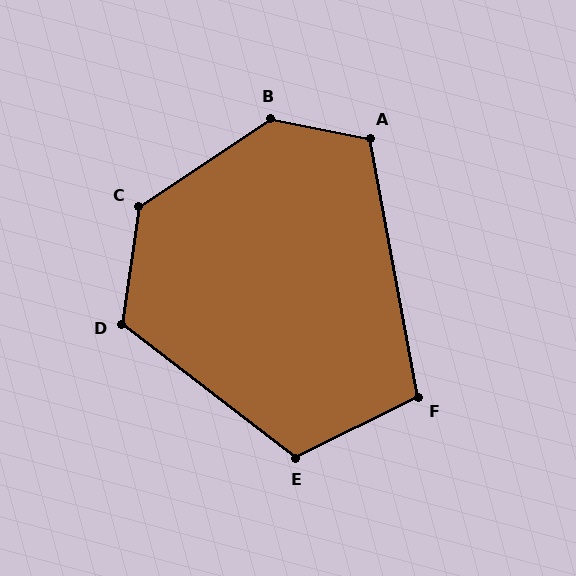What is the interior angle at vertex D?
Approximately 120 degrees (obtuse).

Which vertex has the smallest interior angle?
F, at approximately 106 degrees.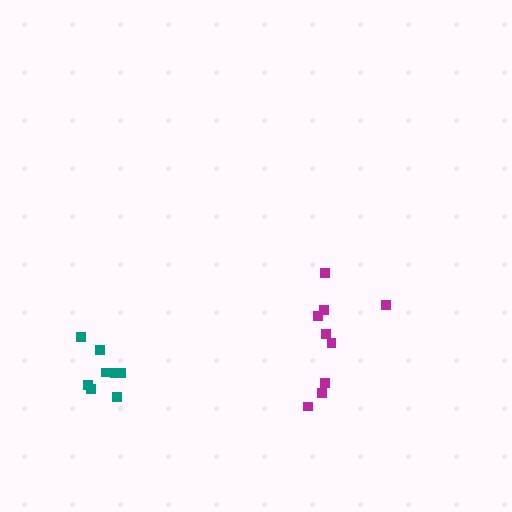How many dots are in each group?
Group 1: 9 dots, Group 2: 8 dots (17 total).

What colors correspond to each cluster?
The clusters are colored: magenta, teal.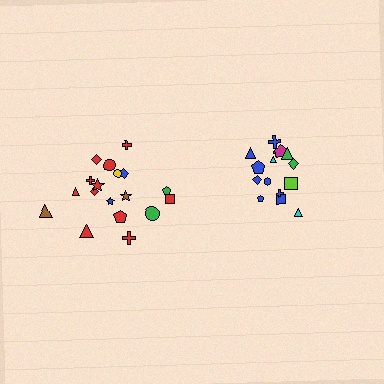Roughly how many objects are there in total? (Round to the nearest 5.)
Roughly 35 objects in total.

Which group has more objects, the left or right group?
The left group.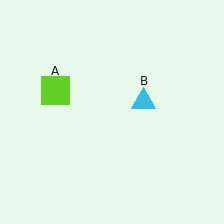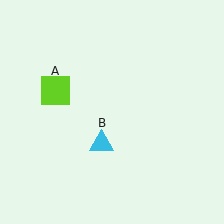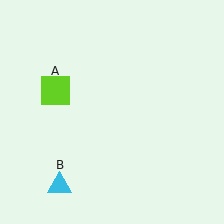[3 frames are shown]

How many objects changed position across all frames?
1 object changed position: cyan triangle (object B).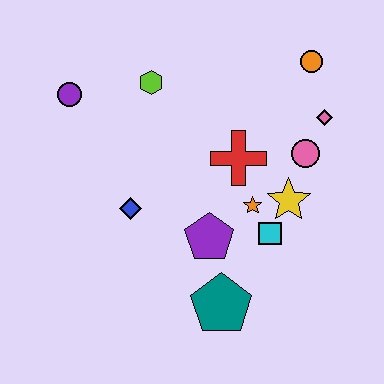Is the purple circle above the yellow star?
Yes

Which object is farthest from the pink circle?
The purple circle is farthest from the pink circle.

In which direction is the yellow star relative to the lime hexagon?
The yellow star is to the right of the lime hexagon.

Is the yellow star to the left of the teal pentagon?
No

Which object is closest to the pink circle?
The pink diamond is closest to the pink circle.